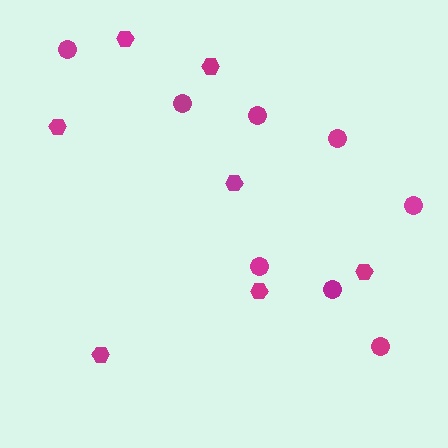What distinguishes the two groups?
There are 2 groups: one group of hexagons (7) and one group of circles (8).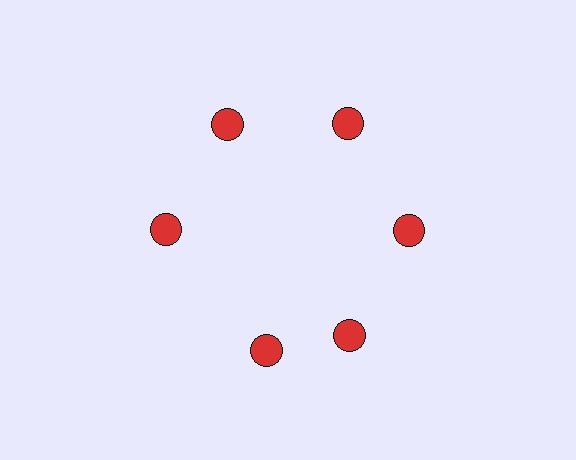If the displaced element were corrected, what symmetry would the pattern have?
It would have 6-fold rotational symmetry — the pattern would map onto itself every 60 degrees.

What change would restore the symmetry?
The symmetry would be restored by rotating it back into even spacing with its neighbors so that all 6 circles sit at equal angles and equal distance from the center.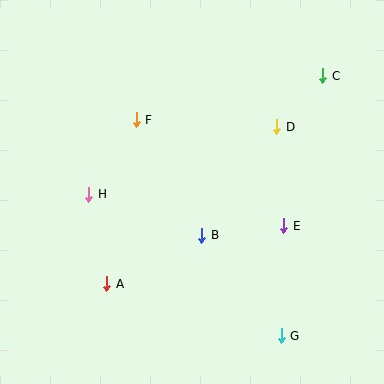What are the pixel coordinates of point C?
Point C is at (323, 76).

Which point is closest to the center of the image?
Point B at (202, 235) is closest to the center.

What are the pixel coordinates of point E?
Point E is at (284, 226).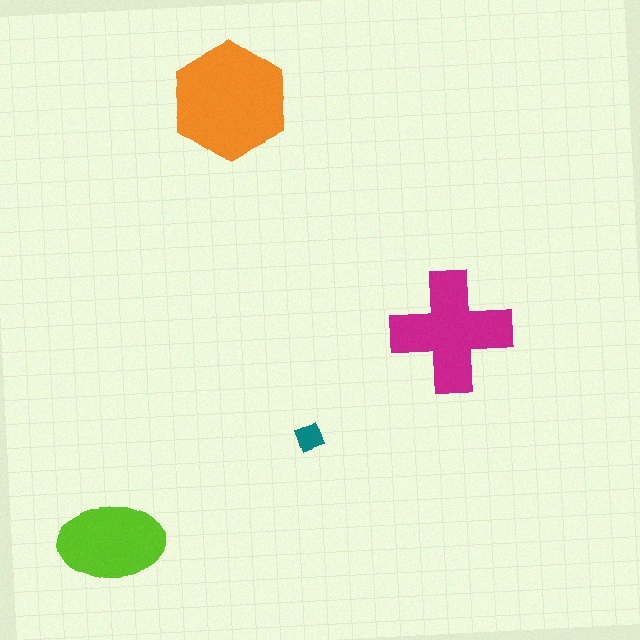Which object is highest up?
The orange hexagon is topmost.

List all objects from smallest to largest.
The teal diamond, the lime ellipse, the magenta cross, the orange hexagon.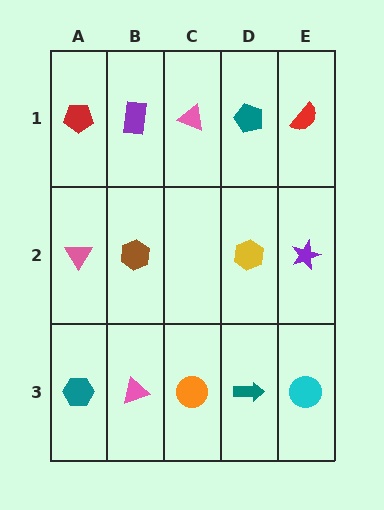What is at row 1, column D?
A teal pentagon.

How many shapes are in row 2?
4 shapes.